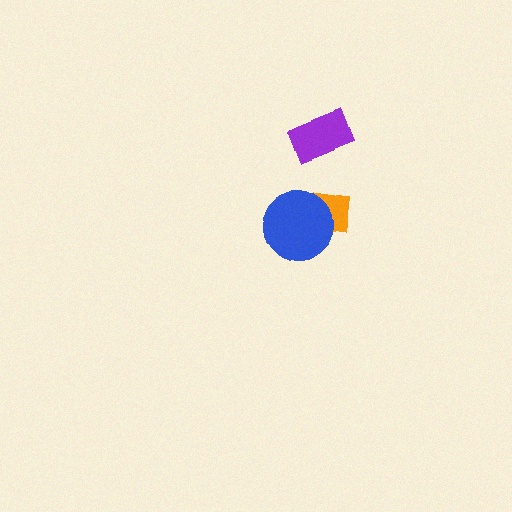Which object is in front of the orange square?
The blue circle is in front of the orange square.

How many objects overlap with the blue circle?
1 object overlaps with the blue circle.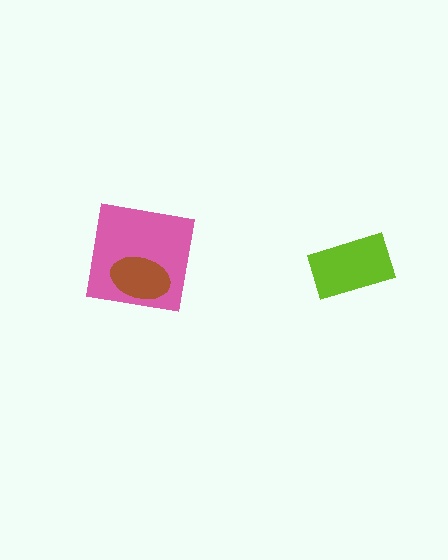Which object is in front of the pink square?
The brown ellipse is in front of the pink square.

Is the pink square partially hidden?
Yes, it is partially covered by another shape.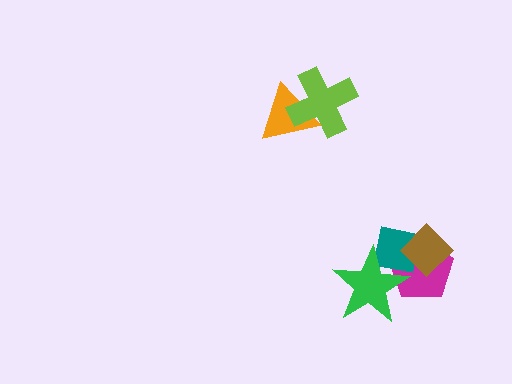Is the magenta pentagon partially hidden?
Yes, it is partially covered by another shape.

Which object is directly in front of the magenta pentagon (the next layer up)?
The teal square is directly in front of the magenta pentagon.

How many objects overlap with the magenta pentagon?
3 objects overlap with the magenta pentagon.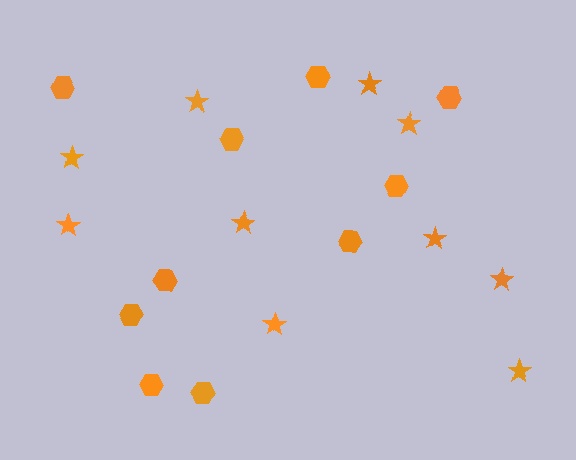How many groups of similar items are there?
There are 2 groups: one group of hexagons (10) and one group of stars (10).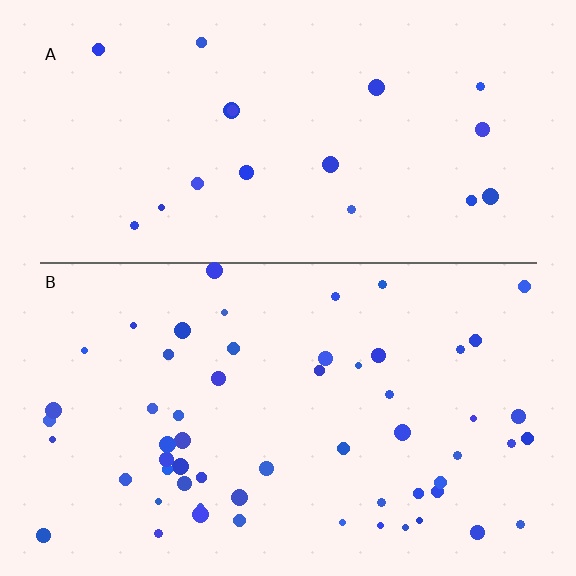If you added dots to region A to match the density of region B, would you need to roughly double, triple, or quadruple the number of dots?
Approximately triple.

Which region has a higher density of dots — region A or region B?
B (the bottom).